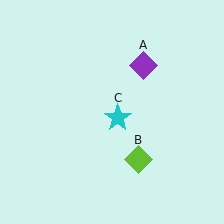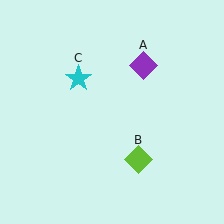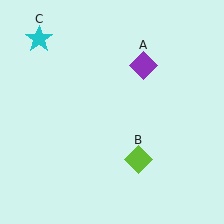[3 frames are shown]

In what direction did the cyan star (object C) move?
The cyan star (object C) moved up and to the left.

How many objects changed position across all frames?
1 object changed position: cyan star (object C).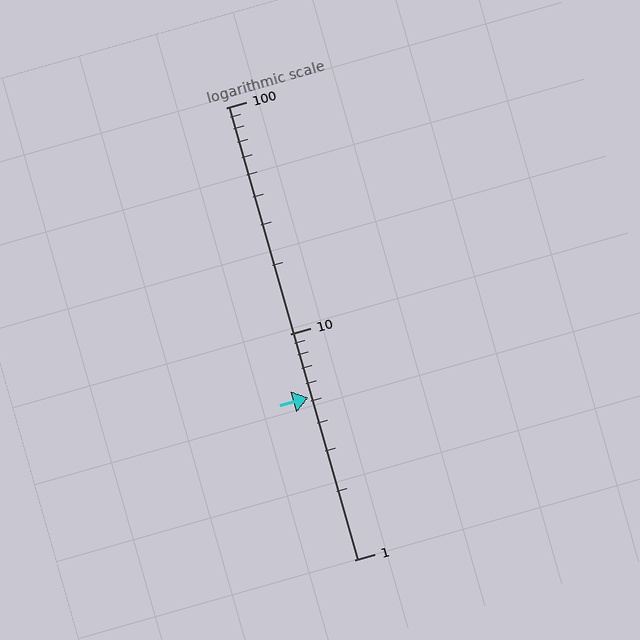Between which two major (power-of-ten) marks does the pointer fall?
The pointer is between 1 and 10.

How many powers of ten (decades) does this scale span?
The scale spans 2 decades, from 1 to 100.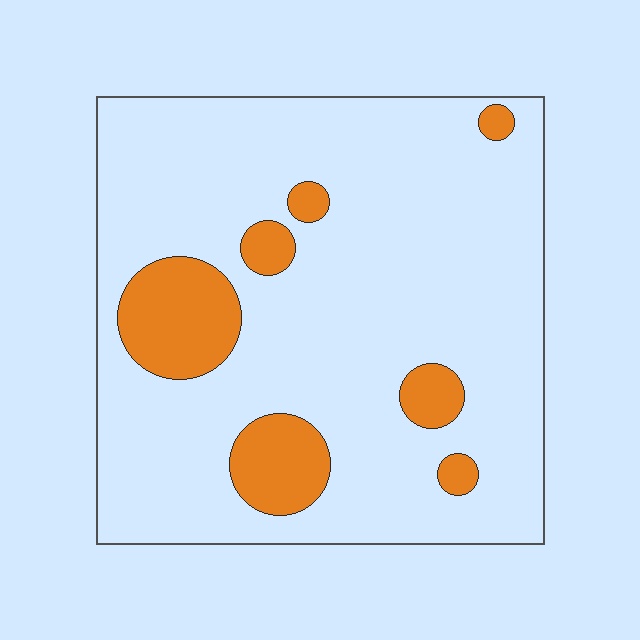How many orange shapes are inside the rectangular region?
7.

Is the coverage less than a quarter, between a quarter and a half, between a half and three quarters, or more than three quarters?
Less than a quarter.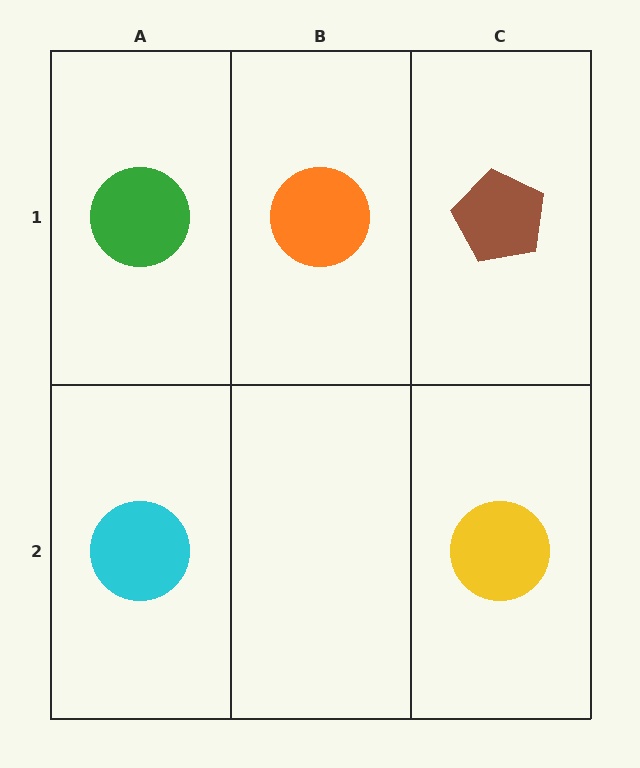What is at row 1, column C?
A brown pentagon.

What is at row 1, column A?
A green circle.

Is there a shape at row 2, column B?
No, that cell is empty.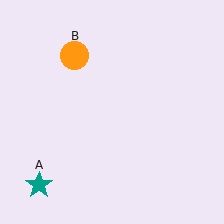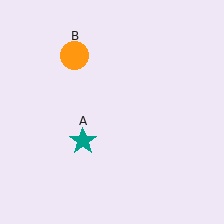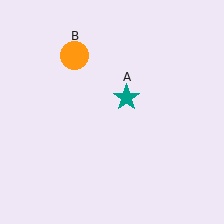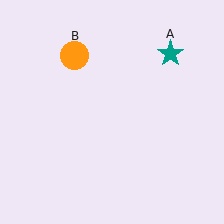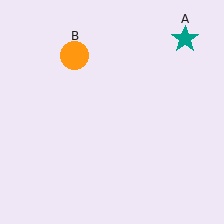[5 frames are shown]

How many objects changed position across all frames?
1 object changed position: teal star (object A).